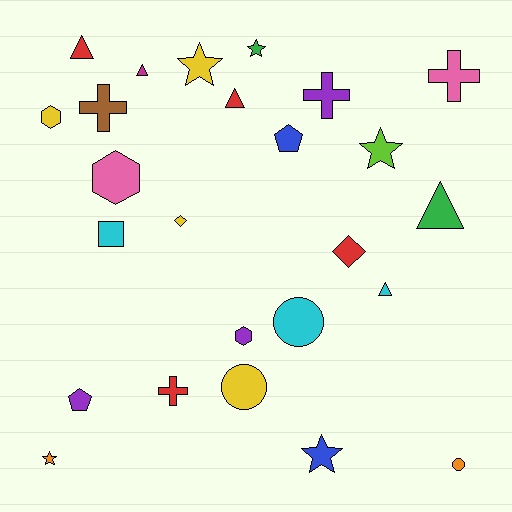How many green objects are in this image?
There are 2 green objects.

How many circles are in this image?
There are 3 circles.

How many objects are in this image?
There are 25 objects.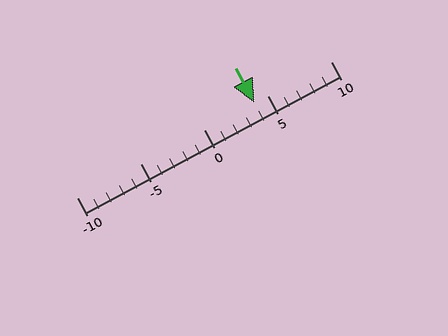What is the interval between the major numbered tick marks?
The major tick marks are spaced 5 units apart.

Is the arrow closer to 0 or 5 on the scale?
The arrow is closer to 5.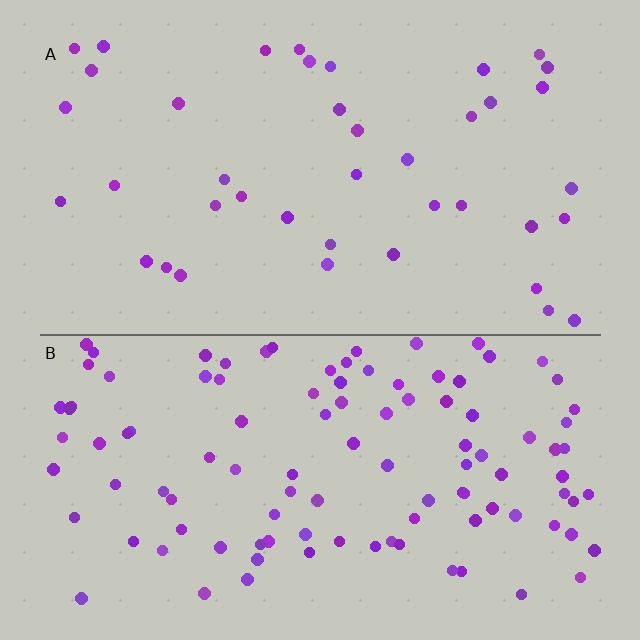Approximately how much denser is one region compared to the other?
Approximately 2.7× — region B over region A.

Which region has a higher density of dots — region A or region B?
B (the bottom).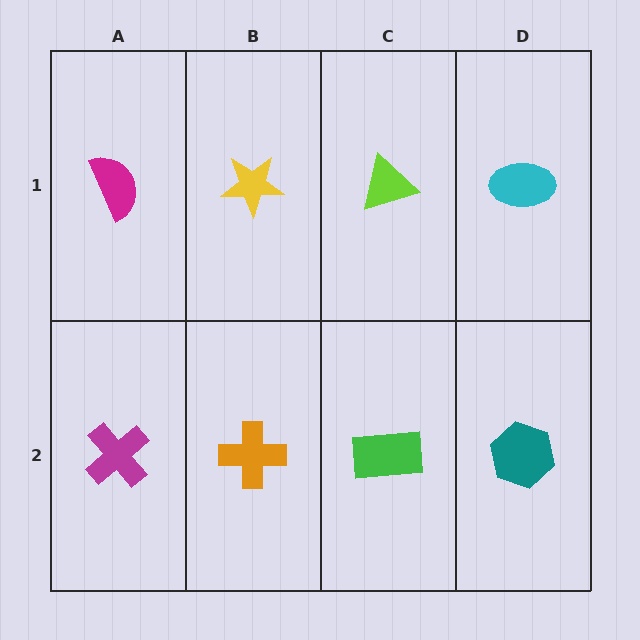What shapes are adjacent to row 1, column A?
A magenta cross (row 2, column A), a yellow star (row 1, column B).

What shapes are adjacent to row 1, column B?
An orange cross (row 2, column B), a magenta semicircle (row 1, column A), a lime triangle (row 1, column C).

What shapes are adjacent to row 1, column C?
A green rectangle (row 2, column C), a yellow star (row 1, column B), a cyan ellipse (row 1, column D).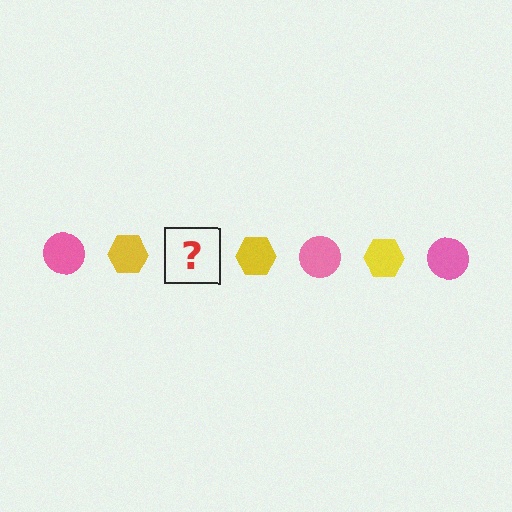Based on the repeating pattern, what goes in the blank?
The blank should be a pink circle.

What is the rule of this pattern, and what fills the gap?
The rule is that the pattern alternates between pink circle and yellow hexagon. The gap should be filled with a pink circle.